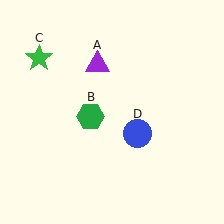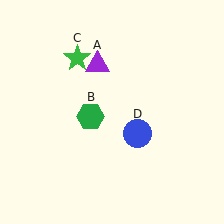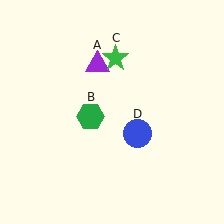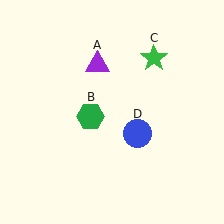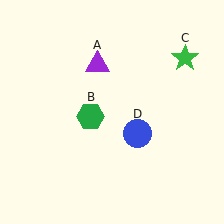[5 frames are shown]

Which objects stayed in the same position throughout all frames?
Purple triangle (object A) and green hexagon (object B) and blue circle (object D) remained stationary.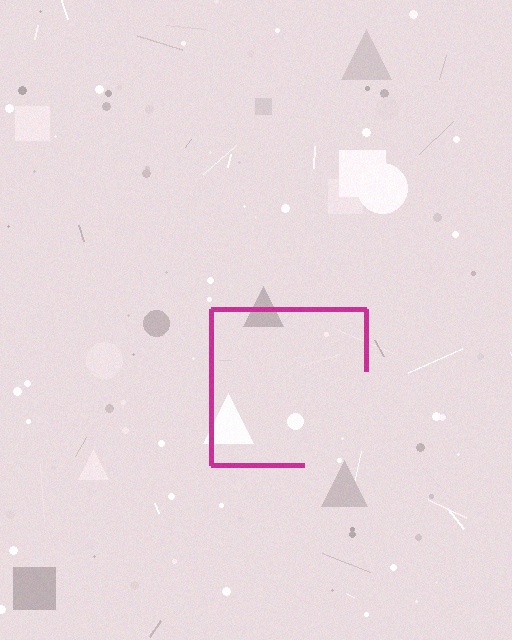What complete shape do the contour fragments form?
The contour fragments form a square.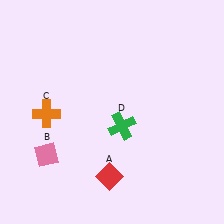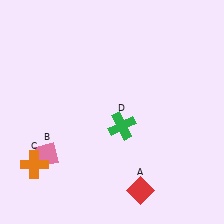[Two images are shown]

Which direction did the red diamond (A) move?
The red diamond (A) moved right.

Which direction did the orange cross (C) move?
The orange cross (C) moved down.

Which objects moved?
The objects that moved are: the red diamond (A), the orange cross (C).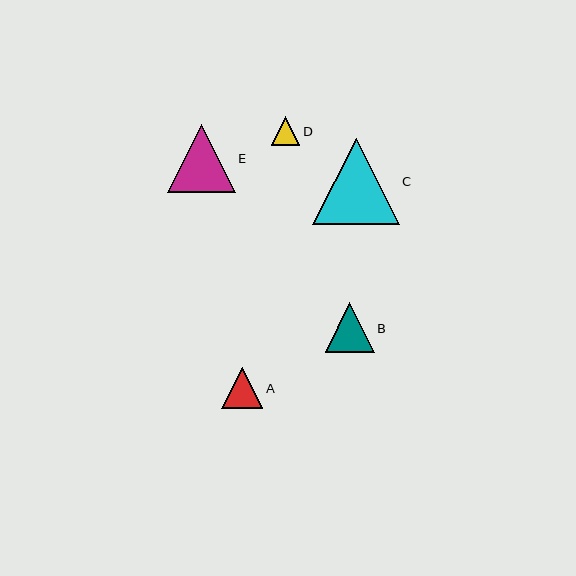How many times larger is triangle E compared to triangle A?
Triangle E is approximately 1.6 times the size of triangle A.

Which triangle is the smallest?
Triangle D is the smallest with a size of approximately 28 pixels.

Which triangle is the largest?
Triangle C is the largest with a size of approximately 86 pixels.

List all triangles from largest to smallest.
From largest to smallest: C, E, B, A, D.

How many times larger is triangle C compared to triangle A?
Triangle C is approximately 2.1 times the size of triangle A.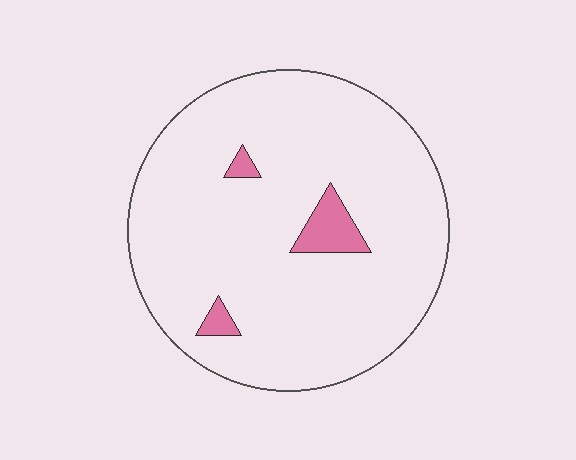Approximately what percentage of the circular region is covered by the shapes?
Approximately 5%.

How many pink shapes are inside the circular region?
3.